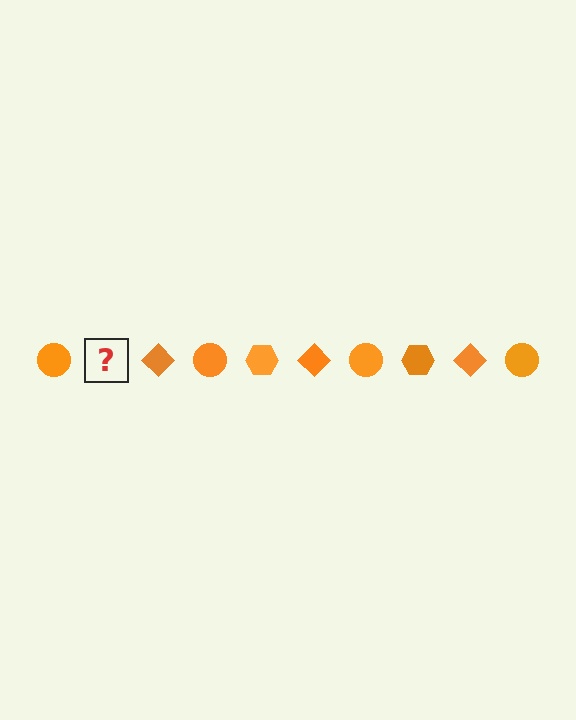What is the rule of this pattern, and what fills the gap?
The rule is that the pattern cycles through circle, hexagon, diamond shapes in orange. The gap should be filled with an orange hexagon.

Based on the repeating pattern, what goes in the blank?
The blank should be an orange hexagon.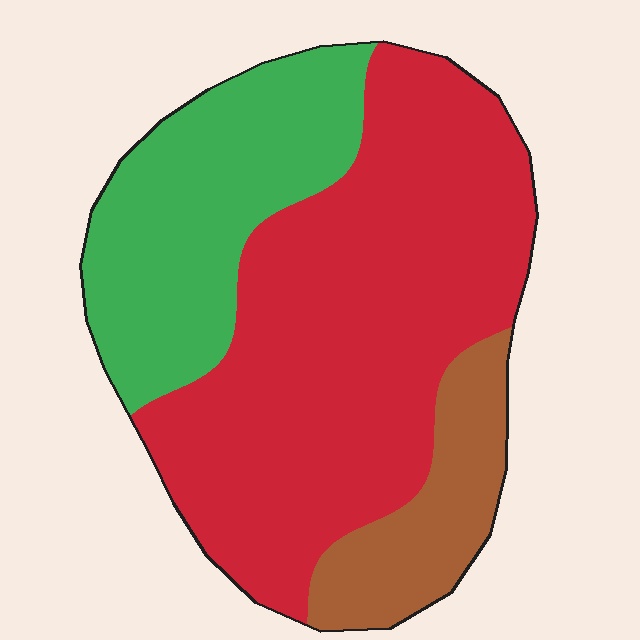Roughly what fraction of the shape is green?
Green covers about 30% of the shape.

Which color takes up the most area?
Red, at roughly 60%.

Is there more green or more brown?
Green.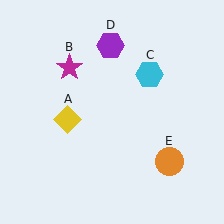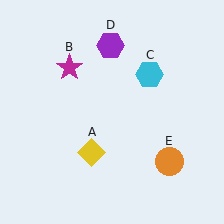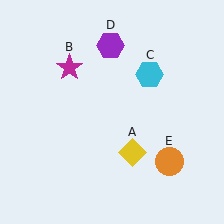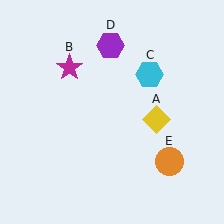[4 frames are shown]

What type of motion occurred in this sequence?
The yellow diamond (object A) rotated counterclockwise around the center of the scene.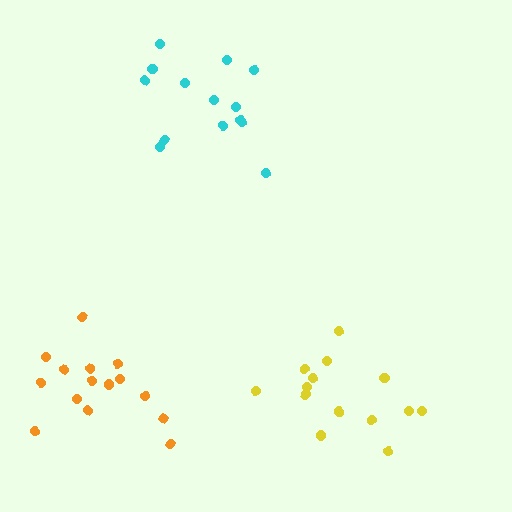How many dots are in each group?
Group 1: 14 dots, Group 2: 15 dots, Group 3: 14 dots (43 total).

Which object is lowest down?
The yellow cluster is bottommost.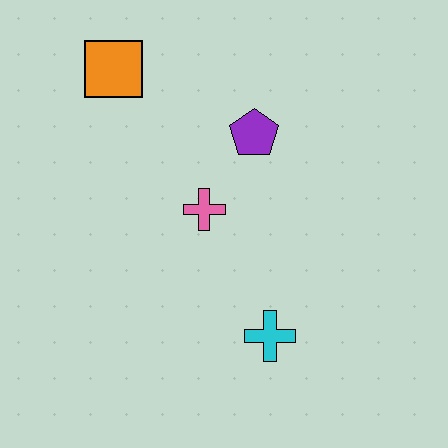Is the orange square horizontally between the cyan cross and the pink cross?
No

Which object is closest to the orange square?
The purple pentagon is closest to the orange square.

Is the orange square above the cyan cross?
Yes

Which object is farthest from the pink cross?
The orange square is farthest from the pink cross.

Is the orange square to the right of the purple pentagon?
No